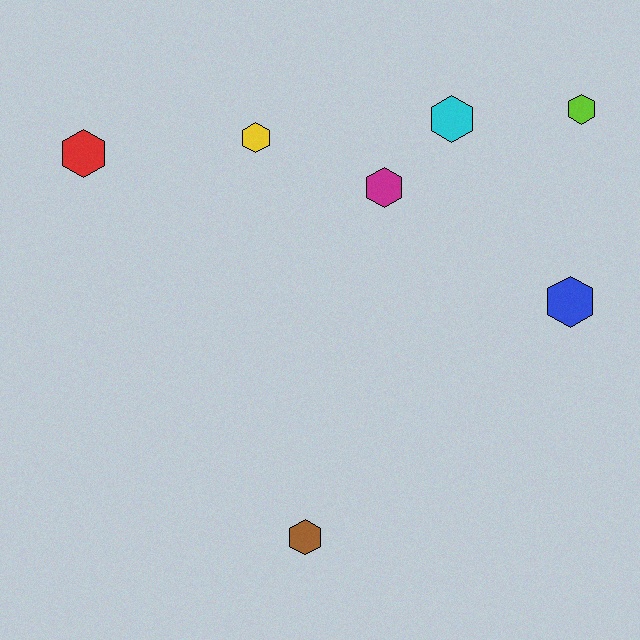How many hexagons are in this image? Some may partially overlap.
There are 7 hexagons.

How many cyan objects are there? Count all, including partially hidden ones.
There is 1 cyan object.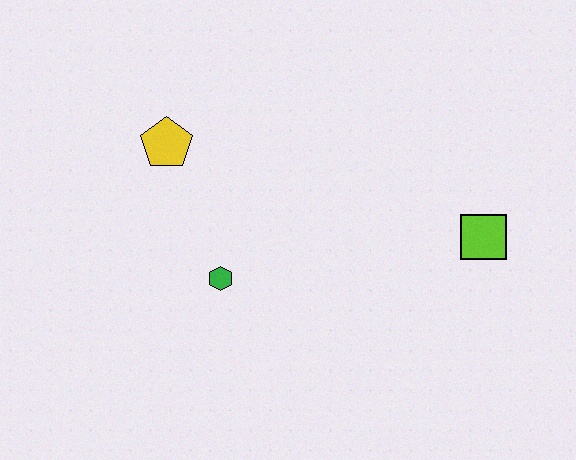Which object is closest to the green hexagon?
The yellow pentagon is closest to the green hexagon.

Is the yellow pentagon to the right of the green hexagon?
No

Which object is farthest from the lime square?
The yellow pentagon is farthest from the lime square.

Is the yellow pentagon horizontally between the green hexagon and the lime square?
No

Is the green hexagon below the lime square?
Yes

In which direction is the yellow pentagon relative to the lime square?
The yellow pentagon is to the left of the lime square.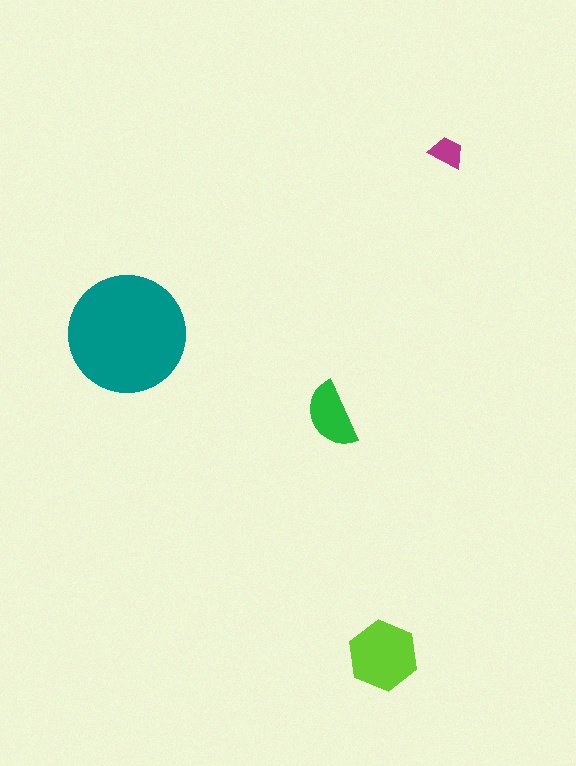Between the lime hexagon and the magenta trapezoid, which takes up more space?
The lime hexagon.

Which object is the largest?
The teal circle.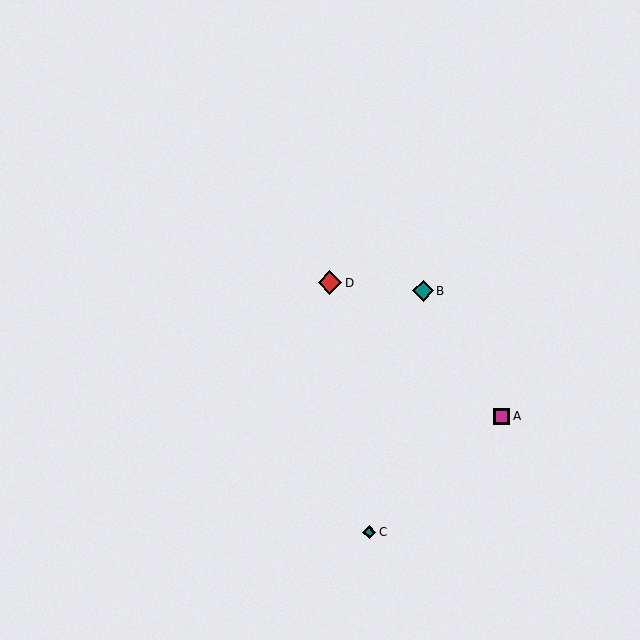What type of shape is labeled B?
Shape B is a teal diamond.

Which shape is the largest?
The red diamond (labeled D) is the largest.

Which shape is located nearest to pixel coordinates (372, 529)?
The teal diamond (labeled C) at (369, 532) is nearest to that location.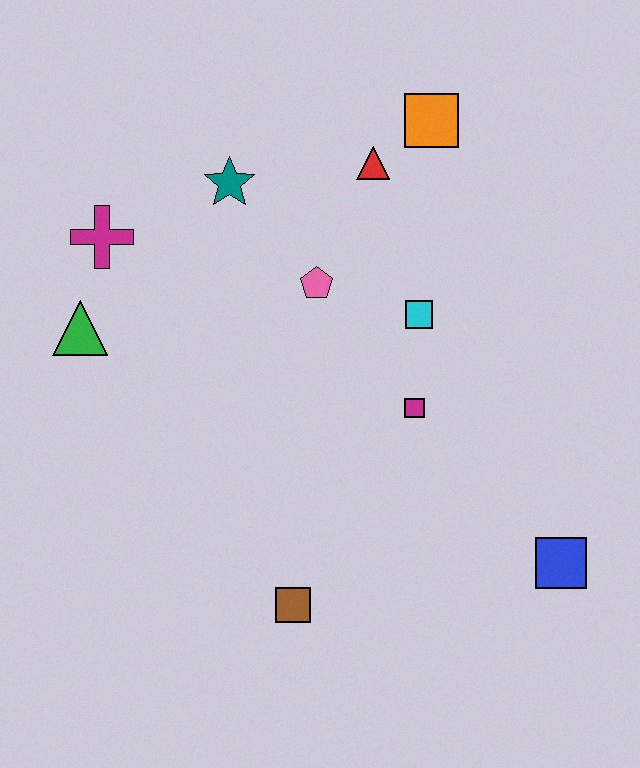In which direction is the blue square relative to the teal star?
The blue square is below the teal star.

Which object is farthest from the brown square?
The orange square is farthest from the brown square.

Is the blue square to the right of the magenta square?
Yes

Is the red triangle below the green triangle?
No